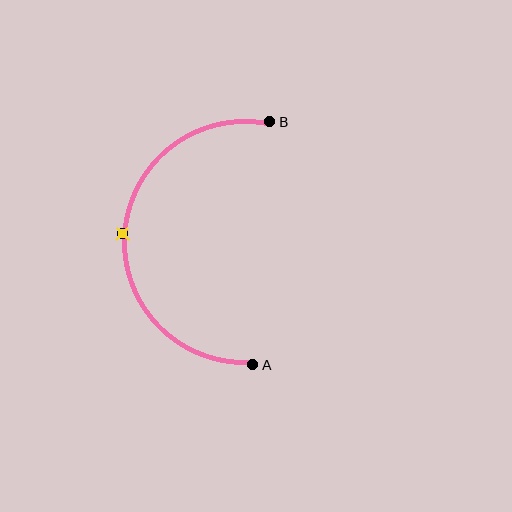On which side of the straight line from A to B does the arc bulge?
The arc bulges to the left of the straight line connecting A and B.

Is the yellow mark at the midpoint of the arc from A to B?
Yes. The yellow mark lies on the arc at equal arc-length from both A and B — it is the arc midpoint.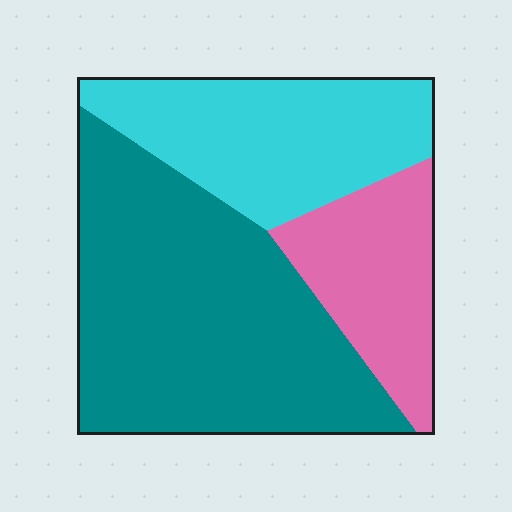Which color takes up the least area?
Pink, at roughly 20%.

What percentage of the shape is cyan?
Cyan covers around 30% of the shape.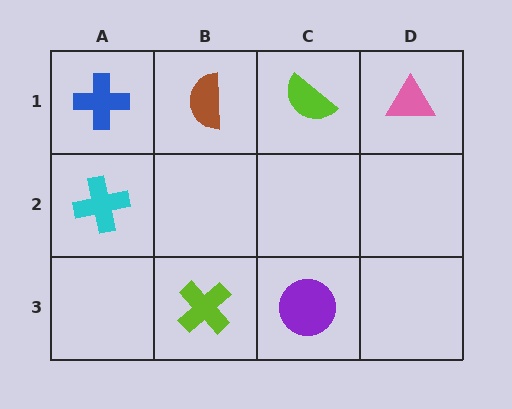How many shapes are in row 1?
4 shapes.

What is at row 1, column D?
A pink triangle.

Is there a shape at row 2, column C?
No, that cell is empty.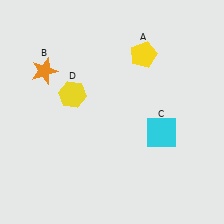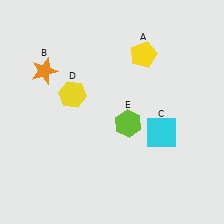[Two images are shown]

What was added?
A lime hexagon (E) was added in Image 2.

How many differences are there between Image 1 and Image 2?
There is 1 difference between the two images.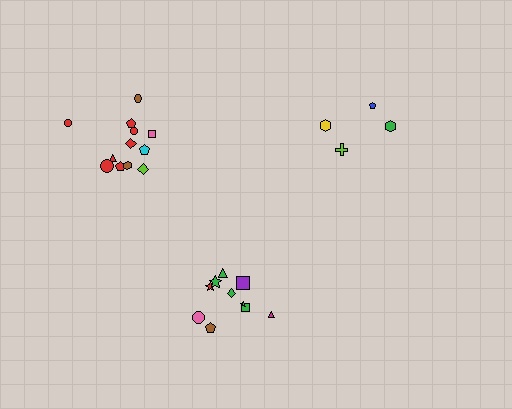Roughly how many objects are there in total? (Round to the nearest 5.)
Roughly 25 objects in total.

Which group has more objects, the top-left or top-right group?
The top-left group.